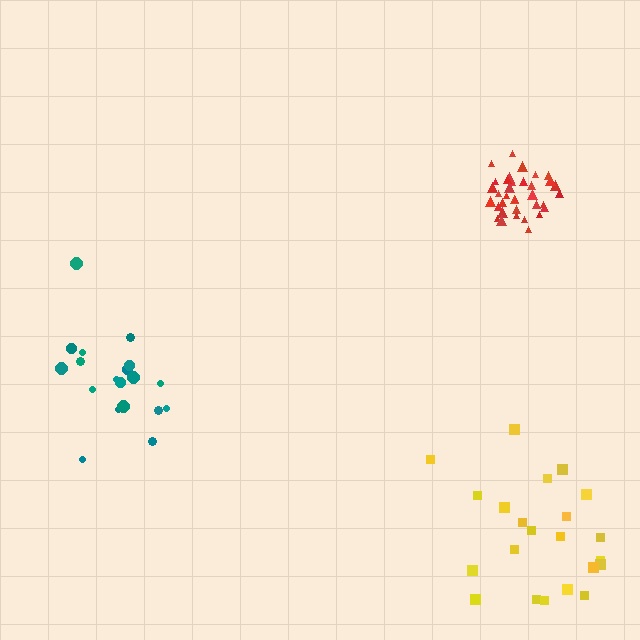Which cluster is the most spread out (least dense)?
Yellow.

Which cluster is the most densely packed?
Red.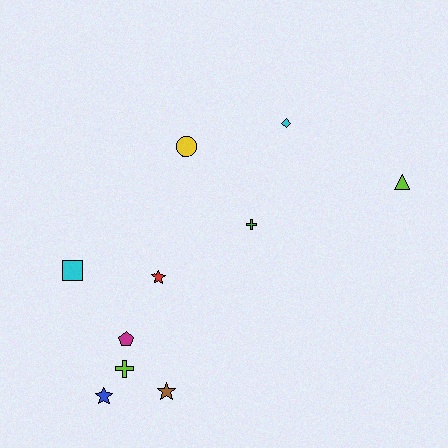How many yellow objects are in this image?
There is 1 yellow object.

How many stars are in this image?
There are 3 stars.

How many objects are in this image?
There are 10 objects.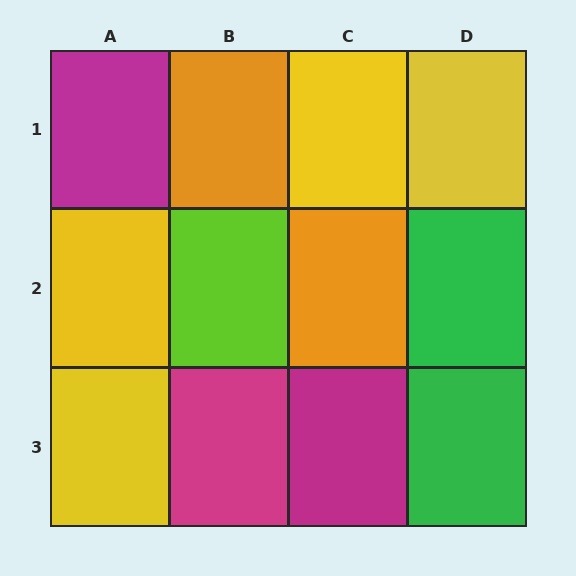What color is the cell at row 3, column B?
Magenta.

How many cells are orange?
2 cells are orange.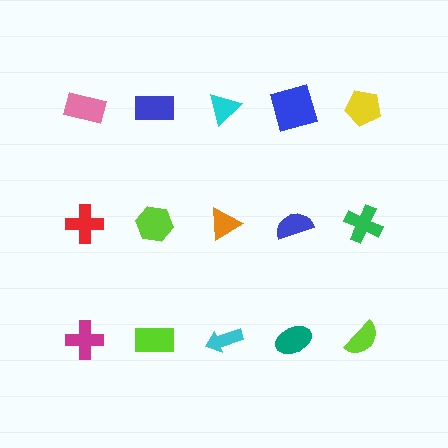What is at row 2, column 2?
A lime hexagon.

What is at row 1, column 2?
A blue rectangle.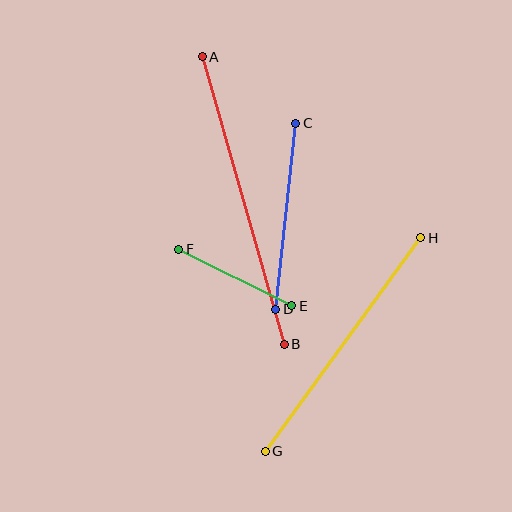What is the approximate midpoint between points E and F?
The midpoint is at approximately (235, 277) pixels.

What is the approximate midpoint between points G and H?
The midpoint is at approximately (343, 345) pixels.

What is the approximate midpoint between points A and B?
The midpoint is at approximately (243, 200) pixels.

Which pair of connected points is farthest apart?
Points A and B are farthest apart.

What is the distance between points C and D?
The distance is approximately 187 pixels.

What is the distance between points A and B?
The distance is approximately 299 pixels.